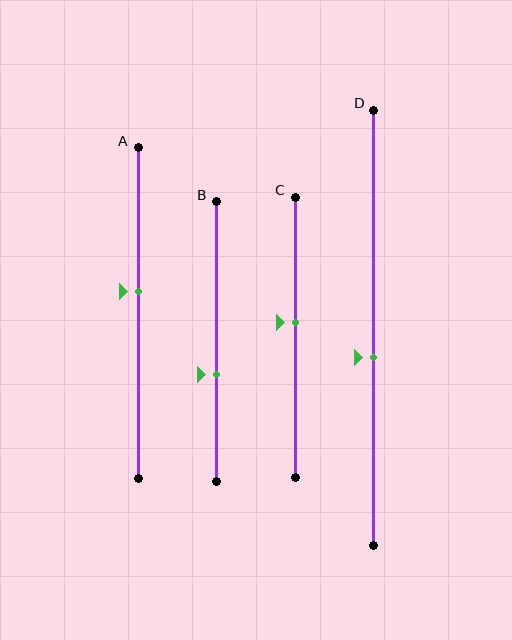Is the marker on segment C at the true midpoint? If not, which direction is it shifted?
No, the marker on segment C is shifted upward by about 5% of the segment length.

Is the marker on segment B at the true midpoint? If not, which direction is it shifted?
No, the marker on segment B is shifted downward by about 12% of the segment length.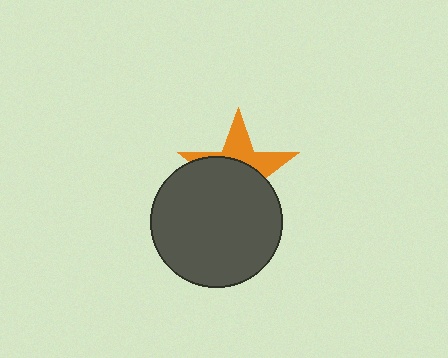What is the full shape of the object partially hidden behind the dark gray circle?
The partially hidden object is an orange star.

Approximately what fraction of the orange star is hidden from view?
Roughly 61% of the orange star is hidden behind the dark gray circle.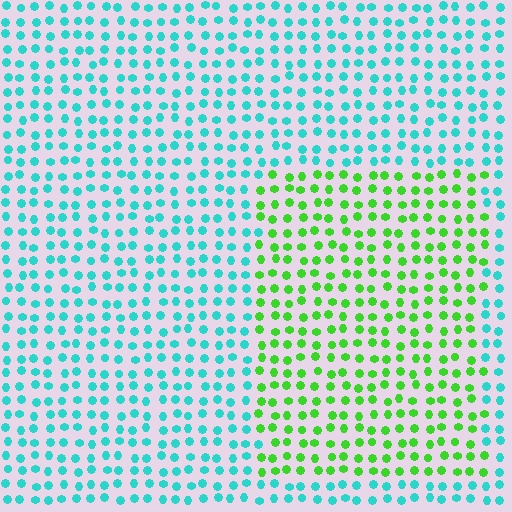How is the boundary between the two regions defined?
The boundary is defined purely by a slight shift in hue (about 62 degrees). Spacing, size, and orientation are identical on both sides.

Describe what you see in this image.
The image is filled with small cyan elements in a uniform arrangement. A rectangle-shaped region is visible where the elements are tinted to a slightly different hue, forming a subtle color boundary.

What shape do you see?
I see a rectangle.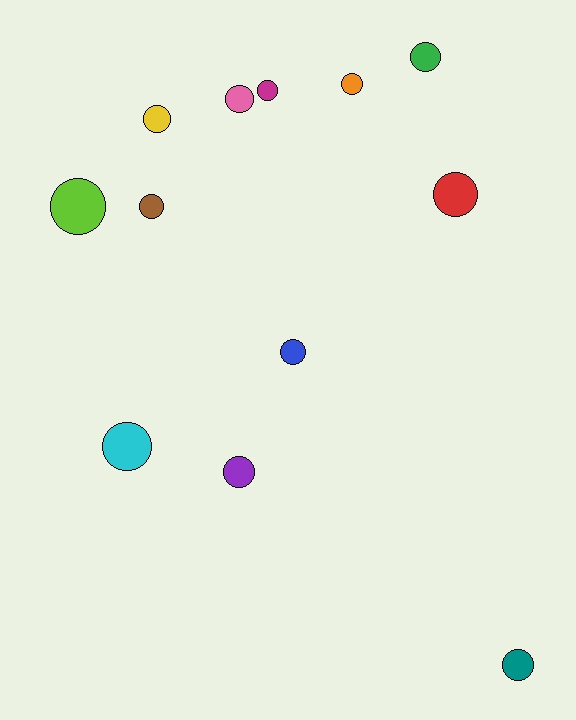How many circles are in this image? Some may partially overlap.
There are 12 circles.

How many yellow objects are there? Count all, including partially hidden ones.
There is 1 yellow object.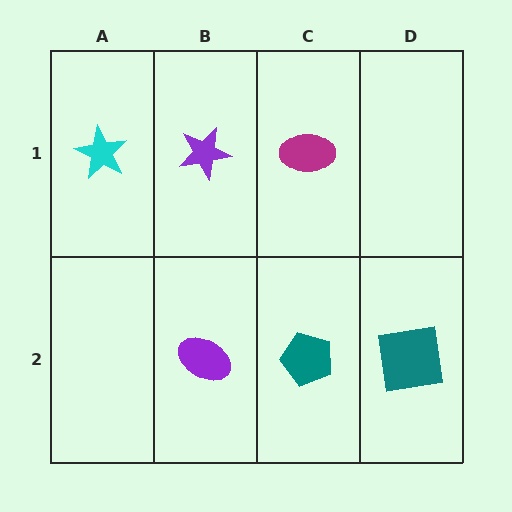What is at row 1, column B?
A purple star.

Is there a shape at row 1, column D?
No, that cell is empty.